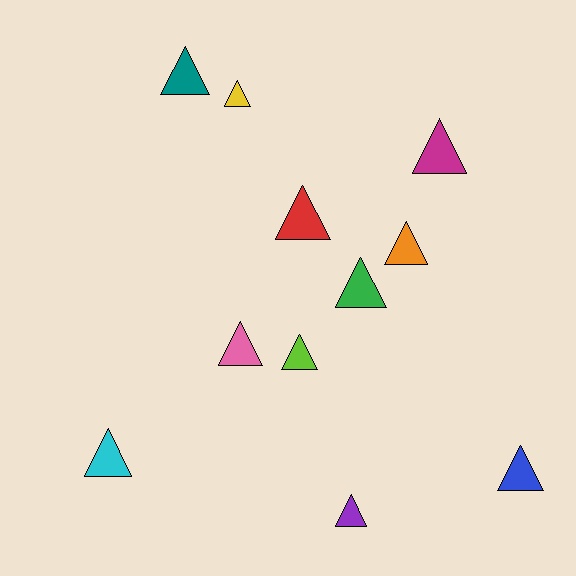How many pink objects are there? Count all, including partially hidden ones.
There is 1 pink object.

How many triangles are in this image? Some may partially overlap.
There are 11 triangles.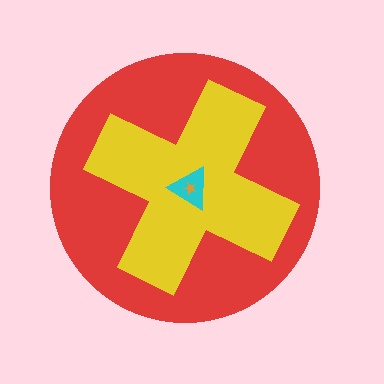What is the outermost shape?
The red circle.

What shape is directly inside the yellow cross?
The cyan triangle.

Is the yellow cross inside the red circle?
Yes.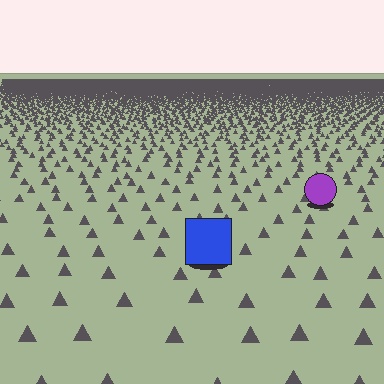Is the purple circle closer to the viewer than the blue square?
No. The blue square is closer — you can tell from the texture gradient: the ground texture is coarser near it.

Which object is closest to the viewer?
The blue square is closest. The texture marks near it are larger and more spread out.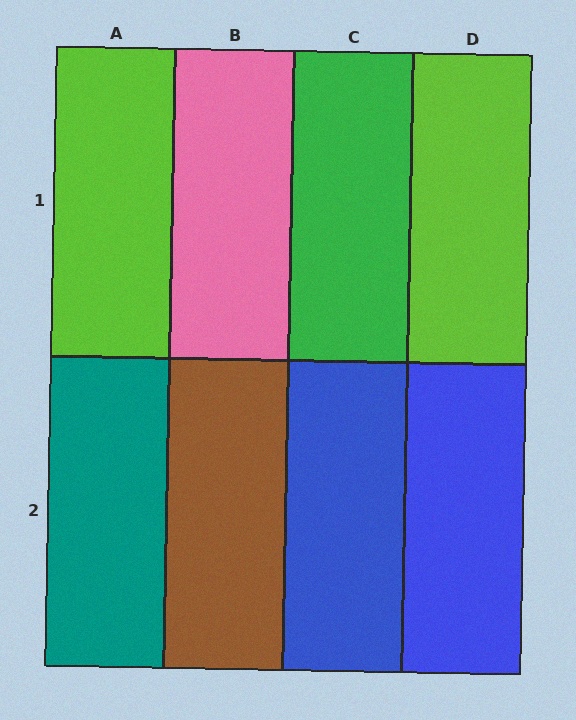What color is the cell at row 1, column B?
Pink.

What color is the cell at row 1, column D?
Lime.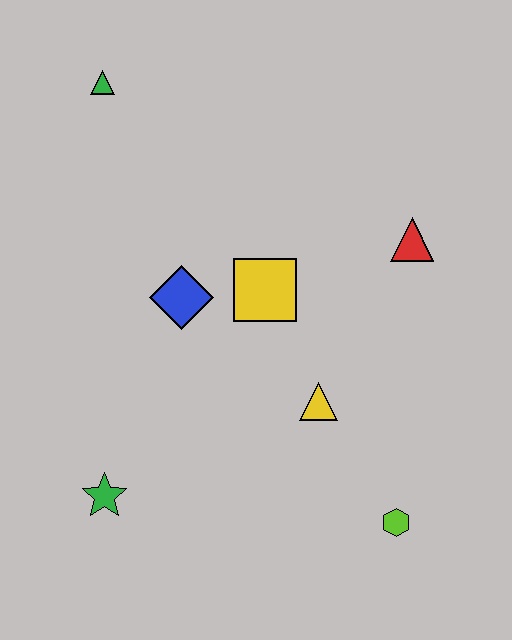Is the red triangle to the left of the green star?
No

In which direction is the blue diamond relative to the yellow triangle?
The blue diamond is to the left of the yellow triangle.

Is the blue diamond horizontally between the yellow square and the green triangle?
Yes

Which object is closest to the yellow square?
The blue diamond is closest to the yellow square.